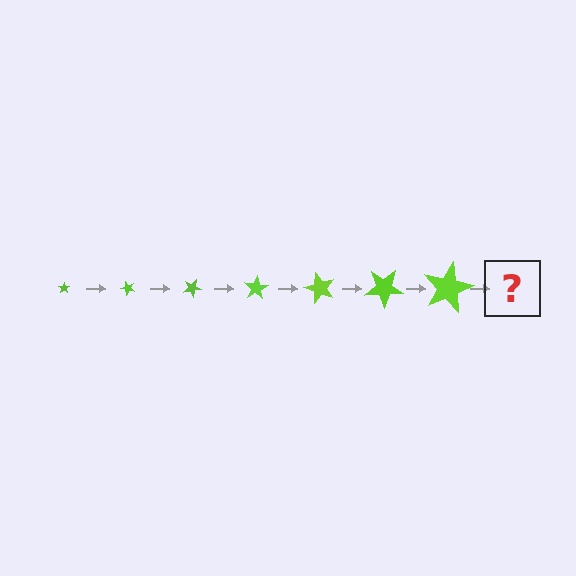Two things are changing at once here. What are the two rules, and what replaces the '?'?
The two rules are that the star grows larger each step and it rotates 50 degrees each step. The '?' should be a star, larger than the previous one and rotated 350 degrees from the start.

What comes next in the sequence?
The next element should be a star, larger than the previous one and rotated 350 degrees from the start.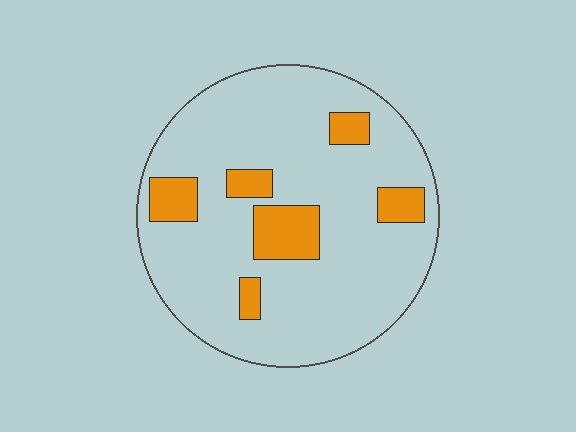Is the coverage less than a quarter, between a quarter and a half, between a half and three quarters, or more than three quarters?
Less than a quarter.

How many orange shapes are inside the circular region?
6.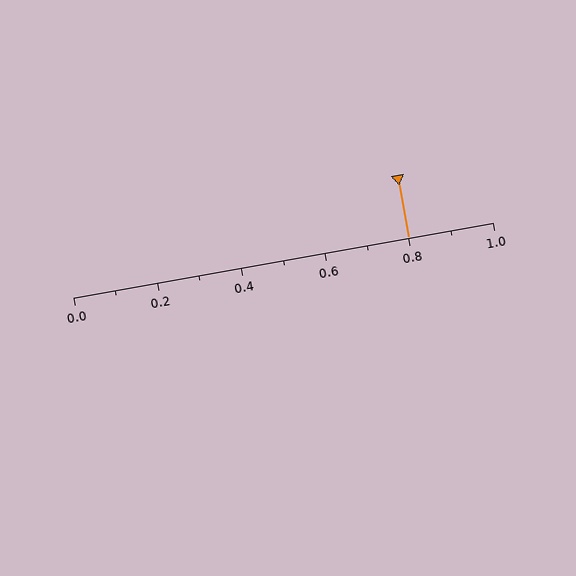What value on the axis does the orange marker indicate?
The marker indicates approximately 0.8.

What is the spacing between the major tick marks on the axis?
The major ticks are spaced 0.2 apart.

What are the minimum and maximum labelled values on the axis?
The axis runs from 0.0 to 1.0.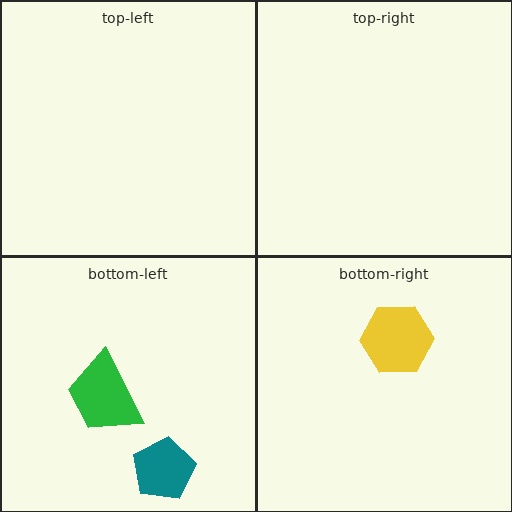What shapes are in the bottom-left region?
The teal pentagon, the green trapezoid.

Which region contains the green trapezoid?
The bottom-left region.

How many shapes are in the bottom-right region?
1.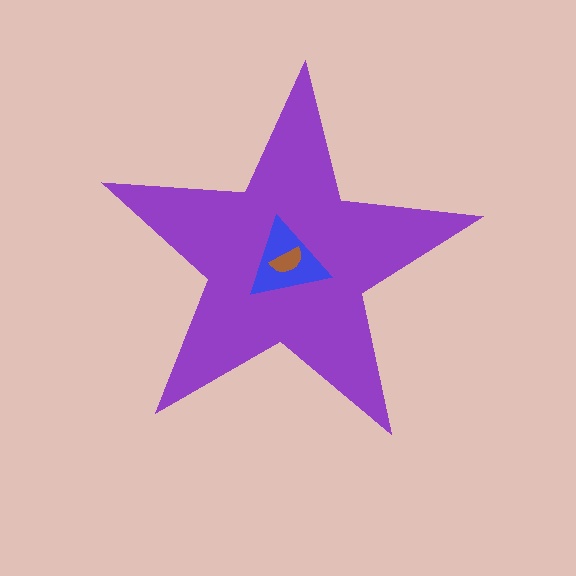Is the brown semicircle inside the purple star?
Yes.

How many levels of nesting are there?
3.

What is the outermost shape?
The purple star.